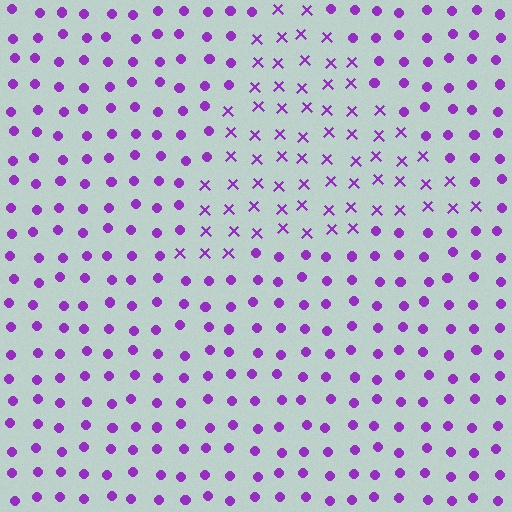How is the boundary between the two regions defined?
The boundary is defined by a change in element shape: X marks inside vs. circles outside. All elements share the same color and spacing.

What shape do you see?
I see a triangle.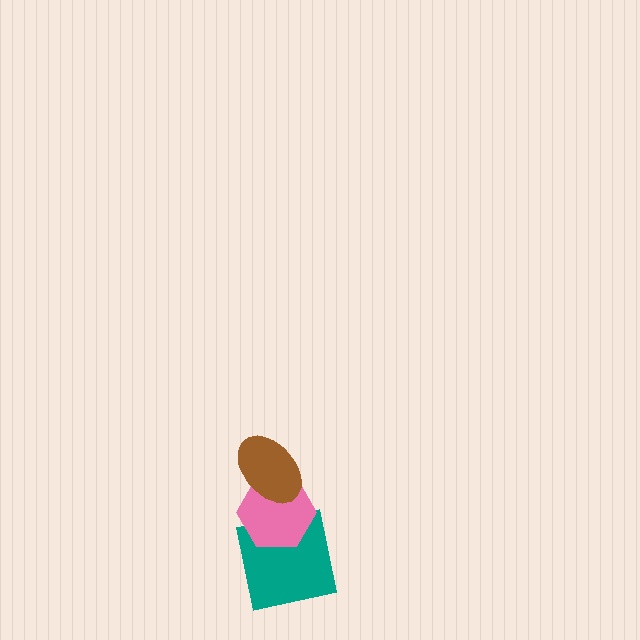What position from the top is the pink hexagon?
The pink hexagon is 2nd from the top.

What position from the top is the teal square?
The teal square is 3rd from the top.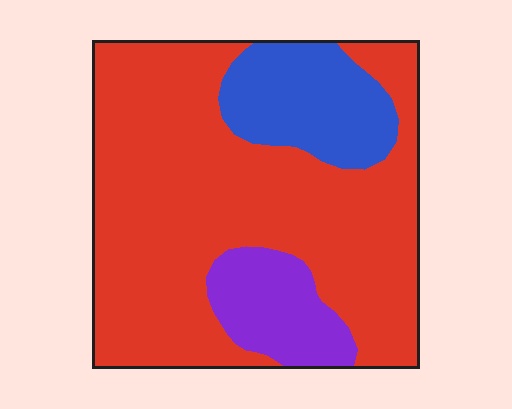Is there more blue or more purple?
Blue.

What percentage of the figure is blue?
Blue takes up less than a quarter of the figure.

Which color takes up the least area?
Purple, at roughly 10%.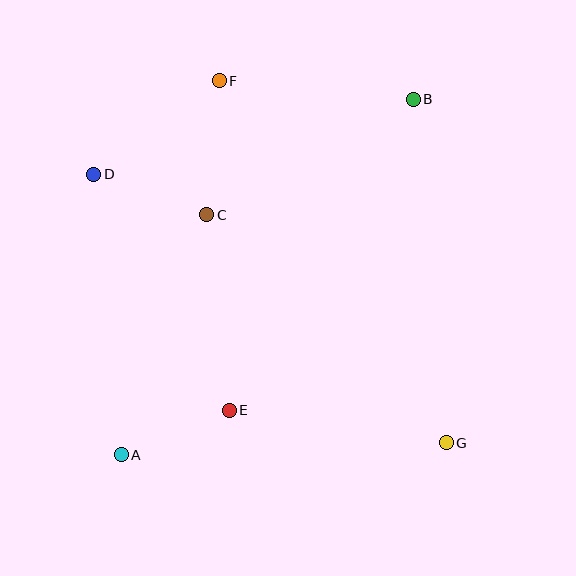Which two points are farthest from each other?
Points A and B are farthest from each other.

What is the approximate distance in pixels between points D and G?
The distance between D and G is approximately 443 pixels.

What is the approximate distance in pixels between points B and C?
The distance between B and C is approximately 237 pixels.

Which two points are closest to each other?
Points A and E are closest to each other.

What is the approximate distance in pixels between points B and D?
The distance between B and D is approximately 328 pixels.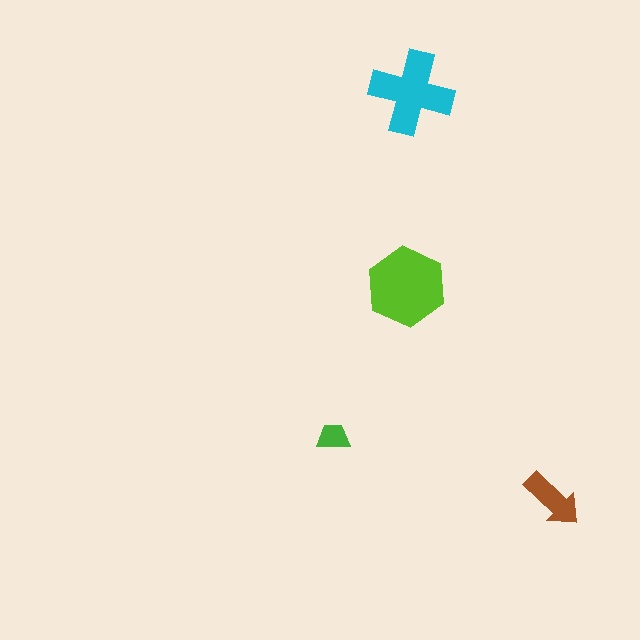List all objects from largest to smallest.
The lime hexagon, the cyan cross, the brown arrow, the green trapezoid.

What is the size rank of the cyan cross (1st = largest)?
2nd.